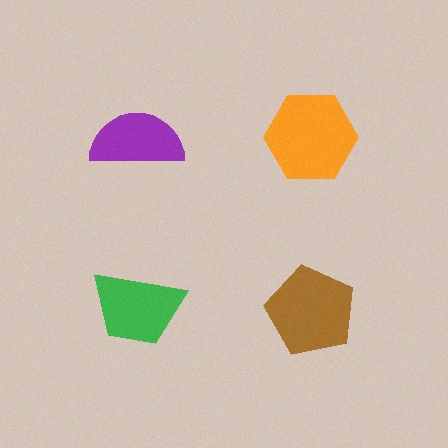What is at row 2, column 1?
A green trapezoid.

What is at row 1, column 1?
A purple semicircle.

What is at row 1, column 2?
An orange hexagon.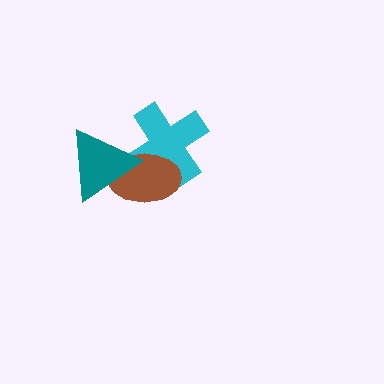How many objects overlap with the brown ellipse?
2 objects overlap with the brown ellipse.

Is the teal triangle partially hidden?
No, no other shape covers it.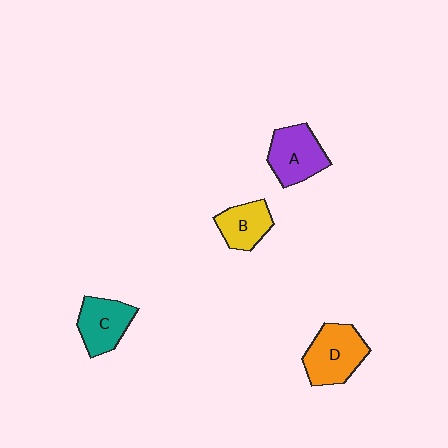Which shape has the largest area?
Shape D (orange).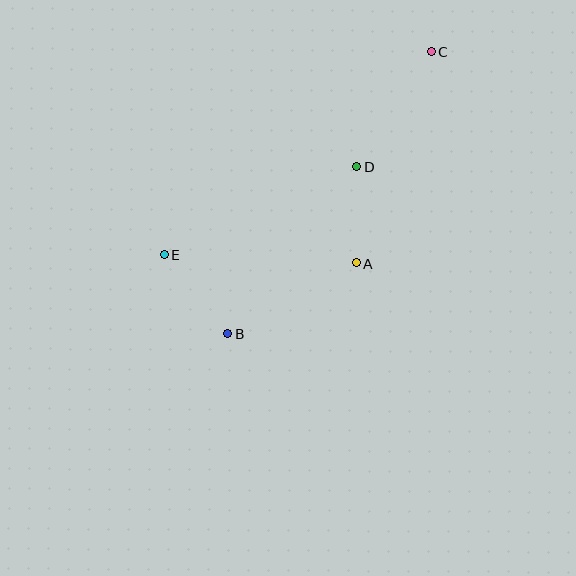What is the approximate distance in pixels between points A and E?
The distance between A and E is approximately 192 pixels.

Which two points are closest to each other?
Points A and D are closest to each other.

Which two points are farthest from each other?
Points B and C are farthest from each other.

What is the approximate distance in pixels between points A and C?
The distance between A and C is approximately 224 pixels.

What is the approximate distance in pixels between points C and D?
The distance between C and D is approximately 137 pixels.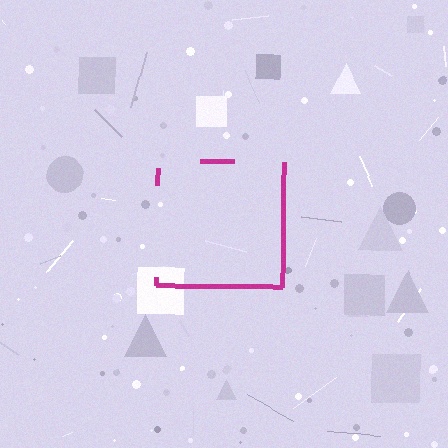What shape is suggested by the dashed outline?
The dashed outline suggests a square.